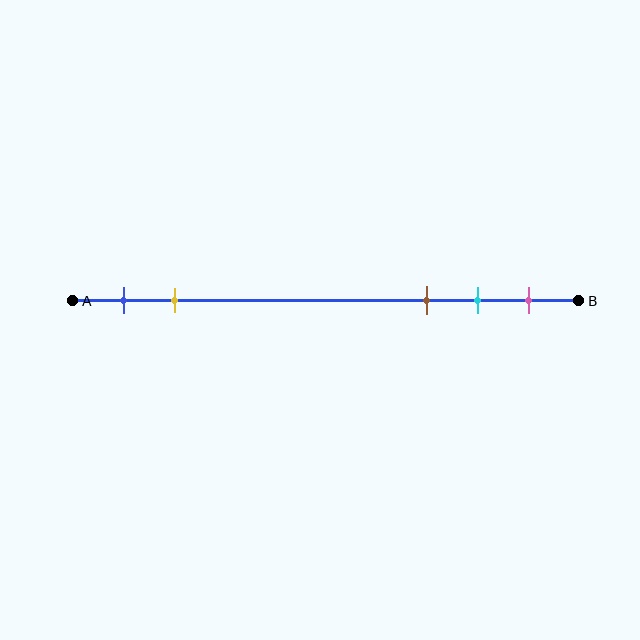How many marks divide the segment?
There are 5 marks dividing the segment.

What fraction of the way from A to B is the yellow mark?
The yellow mark is approximately 20% (0.2) of the way from A to B.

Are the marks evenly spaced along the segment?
No, the marks are not evenly spaced.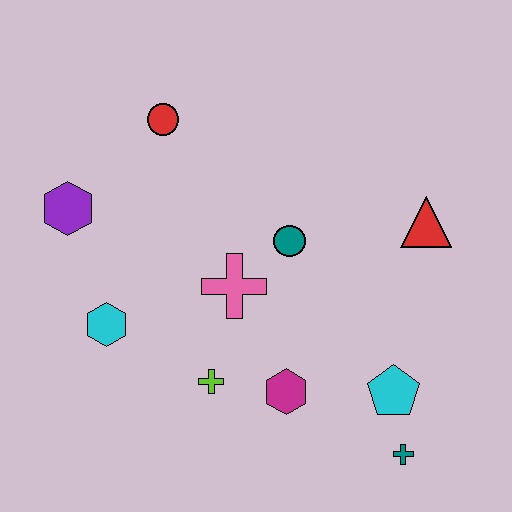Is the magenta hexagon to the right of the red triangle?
No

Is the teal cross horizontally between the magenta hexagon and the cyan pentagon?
No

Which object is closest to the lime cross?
The magenta hexagon is closest to the lime cross.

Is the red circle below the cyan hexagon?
No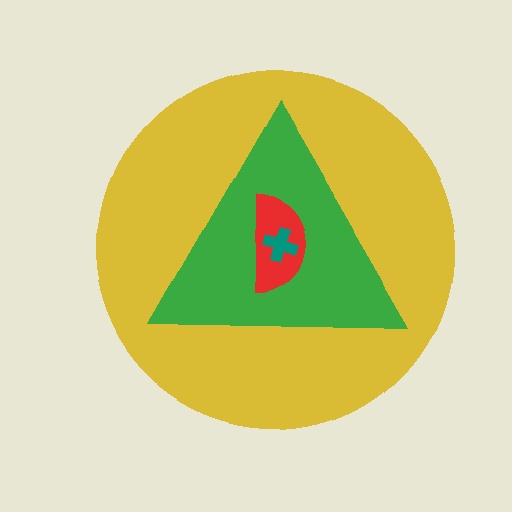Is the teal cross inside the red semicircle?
Yes.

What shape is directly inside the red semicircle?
The teal cross.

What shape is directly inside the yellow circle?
The green triangle.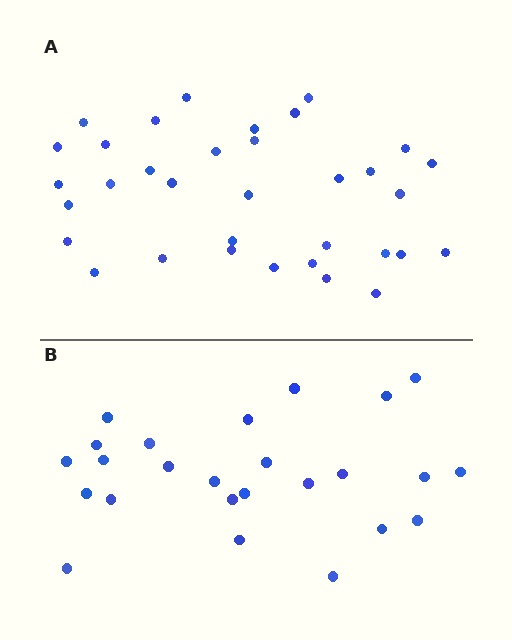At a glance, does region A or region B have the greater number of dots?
Region A (the top region) has more dots.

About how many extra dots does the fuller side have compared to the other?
Region A has roughly 8 or so more dots than region B.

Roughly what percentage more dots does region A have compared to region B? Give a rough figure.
About 35% more.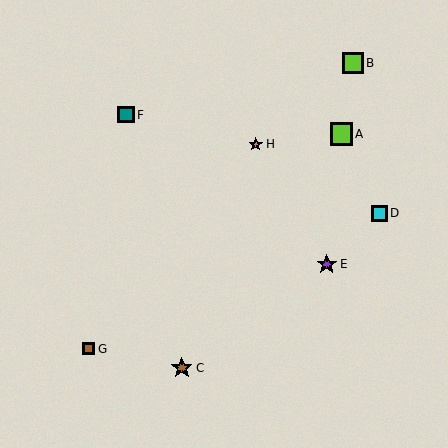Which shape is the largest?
The lime square (labeled A) is the largest.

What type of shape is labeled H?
Shape H is a pink star.